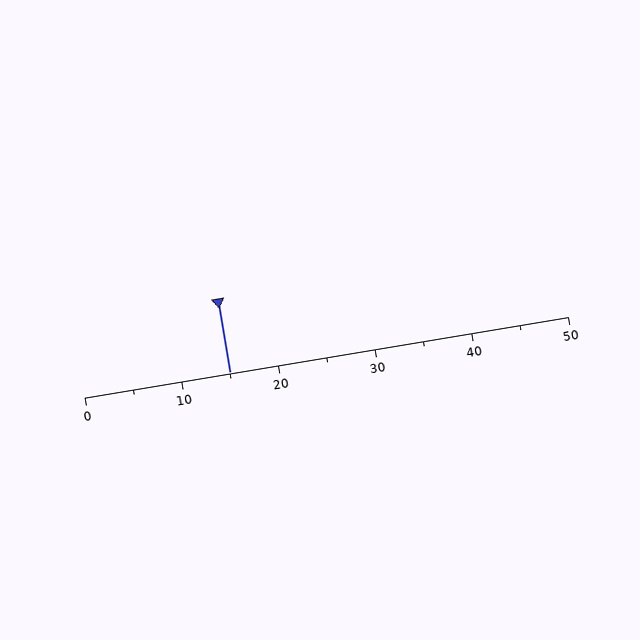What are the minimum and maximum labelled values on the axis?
The axis runs from 0 to 50.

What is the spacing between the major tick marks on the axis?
The major ticks are spaced 10 apart.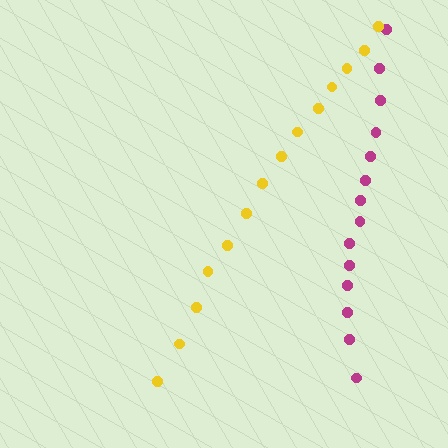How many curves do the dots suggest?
There are 2 distinct paths.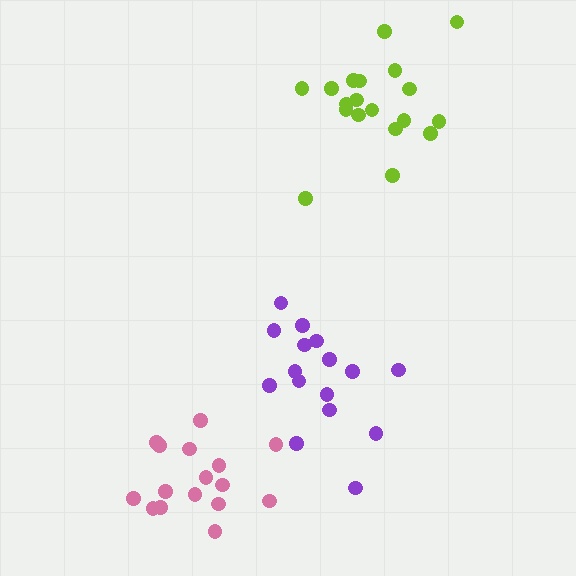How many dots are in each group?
Group 1: 16 dots, Group 2: 19 dots, Group 3: 16 dots (51 total).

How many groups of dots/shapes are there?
There are 3 groups.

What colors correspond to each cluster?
The clusters are colored: pink, lime, purple.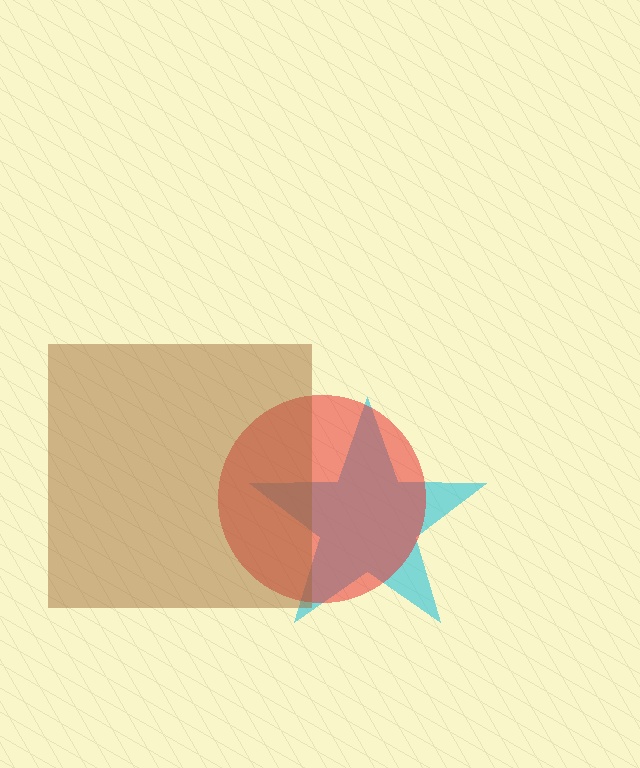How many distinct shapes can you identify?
There are 3 distinct shapes: a cyan star, a red circle, a brown square.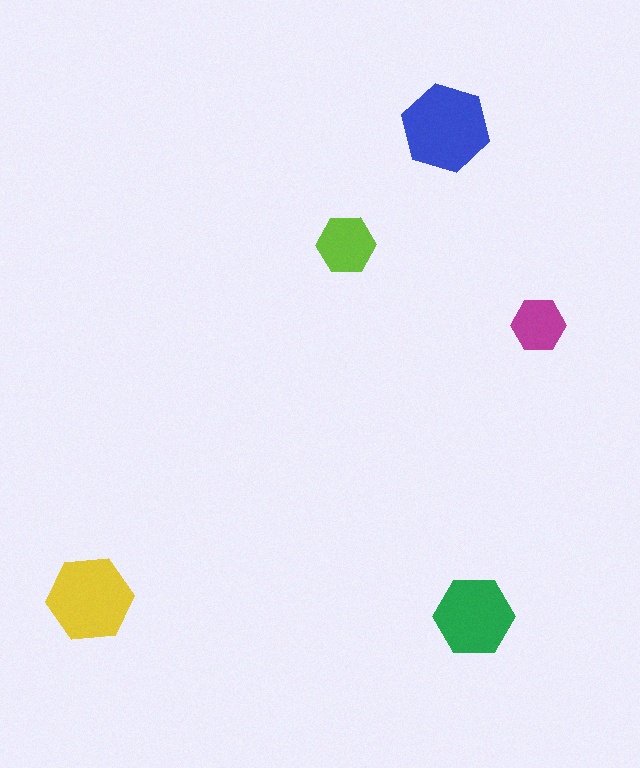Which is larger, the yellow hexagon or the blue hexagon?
The blue one.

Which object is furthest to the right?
The magenta hexagon is rightmost.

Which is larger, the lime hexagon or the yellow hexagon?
The yellow one.